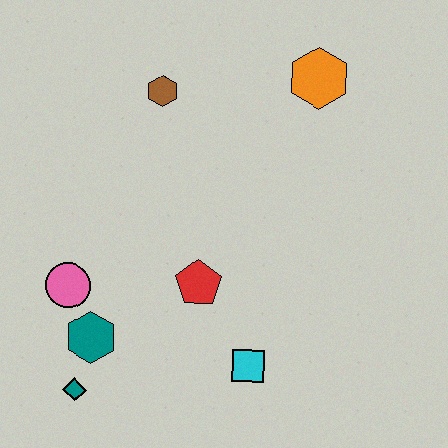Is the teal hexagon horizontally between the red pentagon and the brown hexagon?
No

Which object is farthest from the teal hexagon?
The orange hexagon is farthest from the teal hexagon.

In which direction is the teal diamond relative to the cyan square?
The teal diamond is to the left of the cyan square.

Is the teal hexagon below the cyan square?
No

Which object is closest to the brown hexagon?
The orange hexagon is closest to the brown hexagon.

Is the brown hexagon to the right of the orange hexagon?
No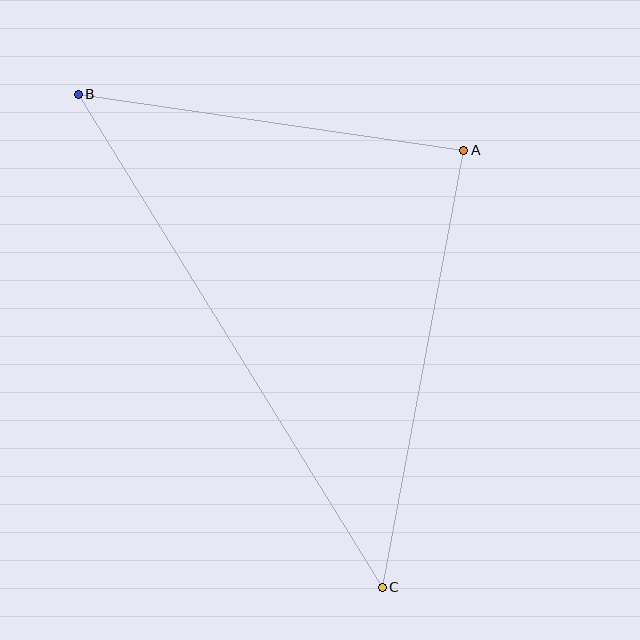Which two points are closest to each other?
Points A and B are closest to each other.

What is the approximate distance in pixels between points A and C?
The distance between A and C is approximately 444 pixels.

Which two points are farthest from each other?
Points B and C are farthest from each other.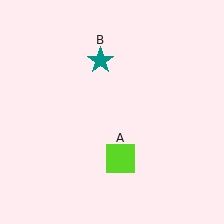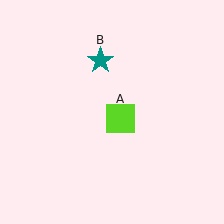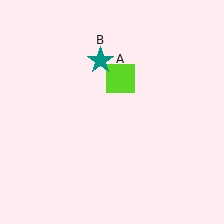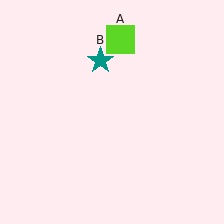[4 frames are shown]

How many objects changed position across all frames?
1 object changed position: lime square (object A).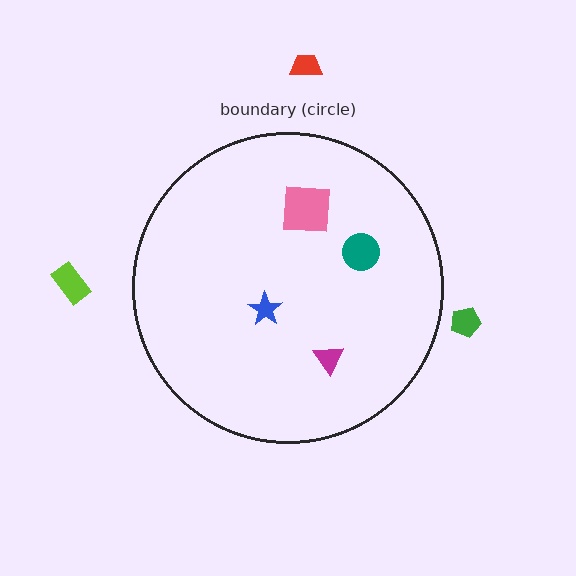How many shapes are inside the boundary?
4 inside, 3 outside.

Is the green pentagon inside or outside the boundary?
Outside.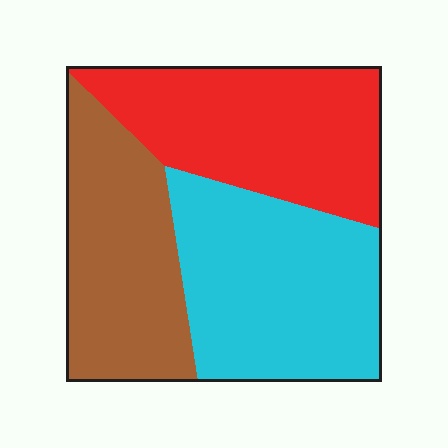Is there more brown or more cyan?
Cyan.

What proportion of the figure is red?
Red covers around 35% of the figure.